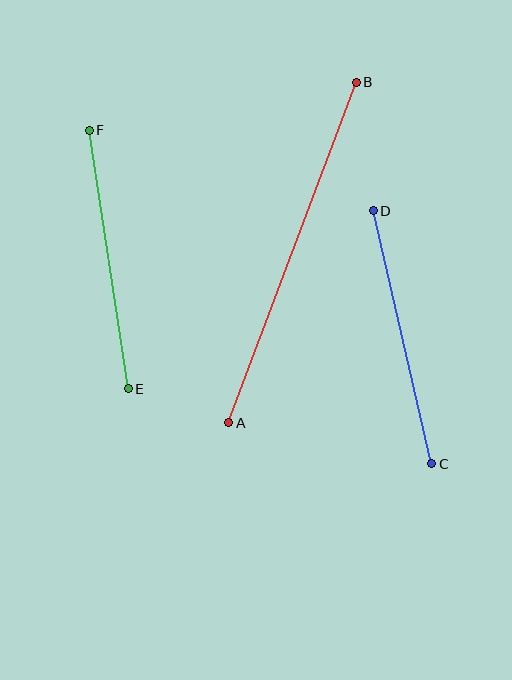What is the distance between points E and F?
The distance is approximately 261 pixels.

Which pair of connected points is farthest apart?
Points A and B are farthest apart.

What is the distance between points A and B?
The distance is approximately 364 pixels.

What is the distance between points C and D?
The distance is approximately 260 pixels.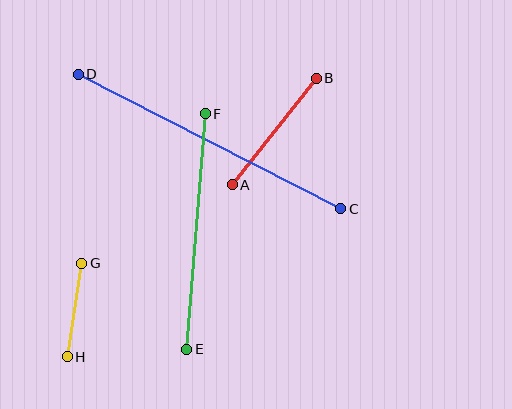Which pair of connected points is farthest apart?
Points C and D are farthest apart.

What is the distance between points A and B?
The distance is approximately 136 pixels.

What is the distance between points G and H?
The distance is approximately 95 pixels.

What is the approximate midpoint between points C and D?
The midpoint is at approximately (210, 142) pixels.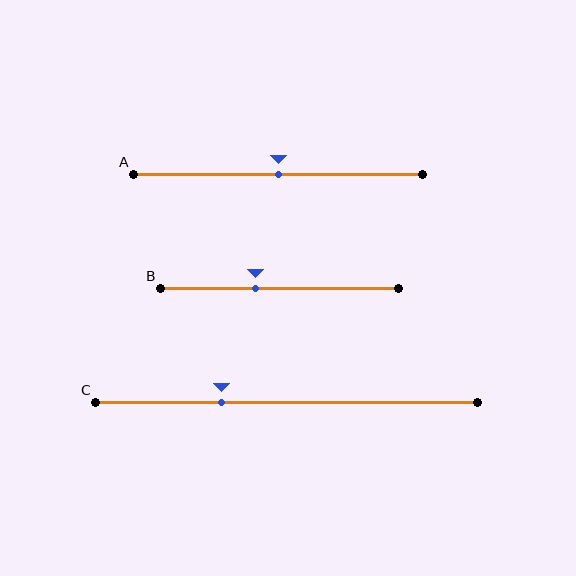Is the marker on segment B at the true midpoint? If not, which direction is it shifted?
No, the marker on segment B is shifted to the left by about 10% of the segment length.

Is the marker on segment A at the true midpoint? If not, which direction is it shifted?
Yes, the marker on segment A is at the true midpoint.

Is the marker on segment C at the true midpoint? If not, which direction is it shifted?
No, the marker on segment C is shifted to the left by about 17% of the segment length.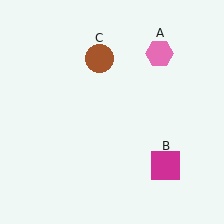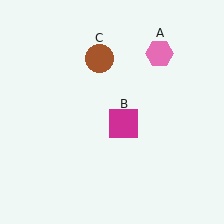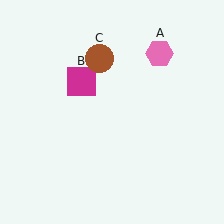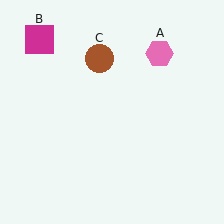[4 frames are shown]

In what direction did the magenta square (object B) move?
The magenta square (object B) moved up and to the left.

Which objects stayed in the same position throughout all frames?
Pink hexagon (object A) and brown circle (object C) remained stationary.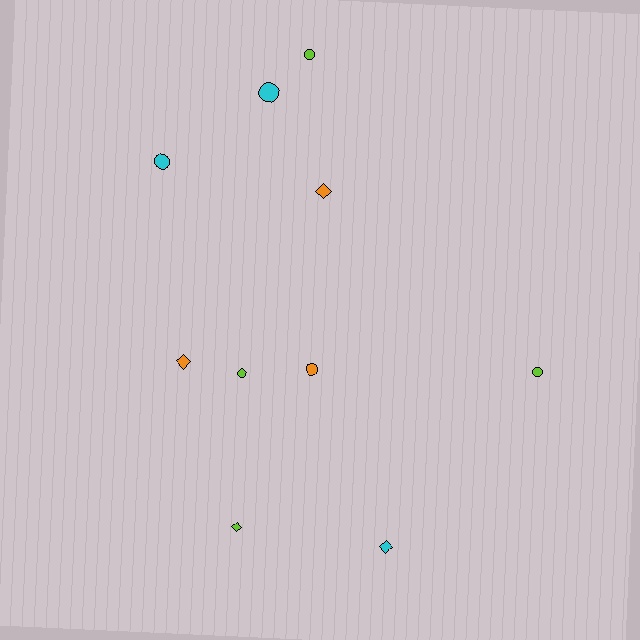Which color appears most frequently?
Lime, with 4 objects.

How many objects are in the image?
There are 10 objects.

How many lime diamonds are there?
There is 1 lime diamond.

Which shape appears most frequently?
Circle, with 6 objects.